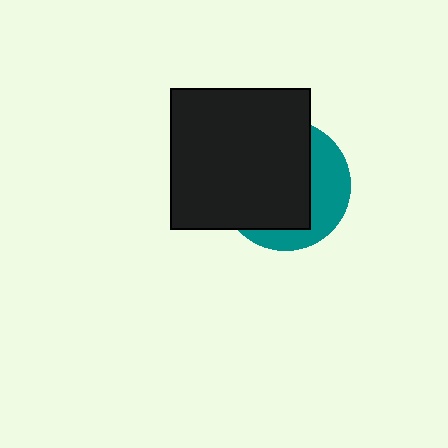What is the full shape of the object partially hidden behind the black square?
The partially hidden object is a teal circle.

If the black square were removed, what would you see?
You would see the complete teal circle.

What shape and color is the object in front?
The object in front is a black square.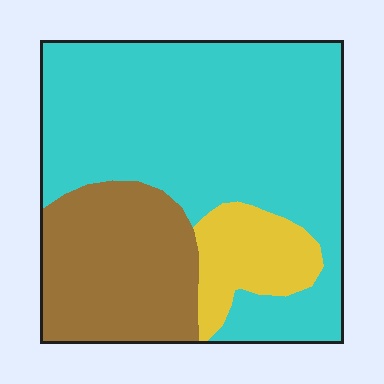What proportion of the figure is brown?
Brown takes up about one quarter (1/4) of the figure.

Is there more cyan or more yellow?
Cyan.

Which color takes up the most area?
Cyan, at roughly 60%.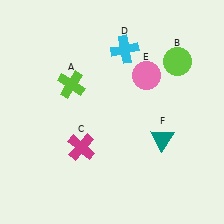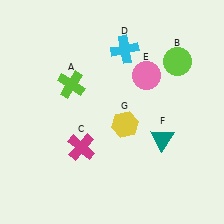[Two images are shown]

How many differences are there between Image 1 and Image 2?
There is 1 difference between the two images.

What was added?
A yellow hexagon (G) was added in Image 2.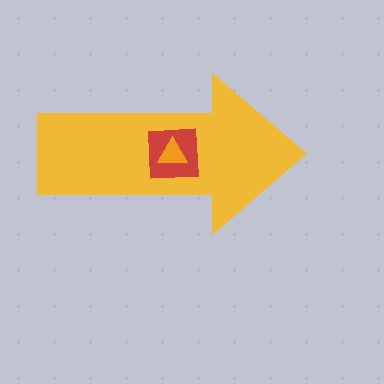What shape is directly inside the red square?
The orange triangle.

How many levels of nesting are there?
3.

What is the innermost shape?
The orange triangle.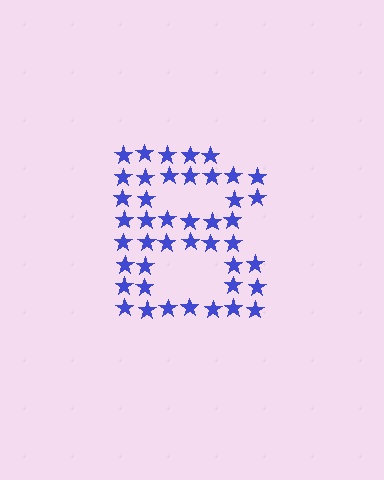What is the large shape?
The large shape is the letter B.